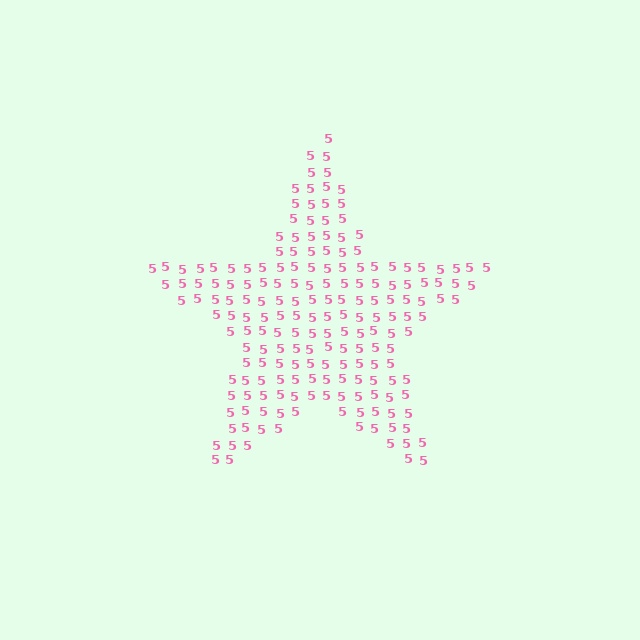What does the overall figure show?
The overall figure shows a star.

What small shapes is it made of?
It is made of small digit 5's.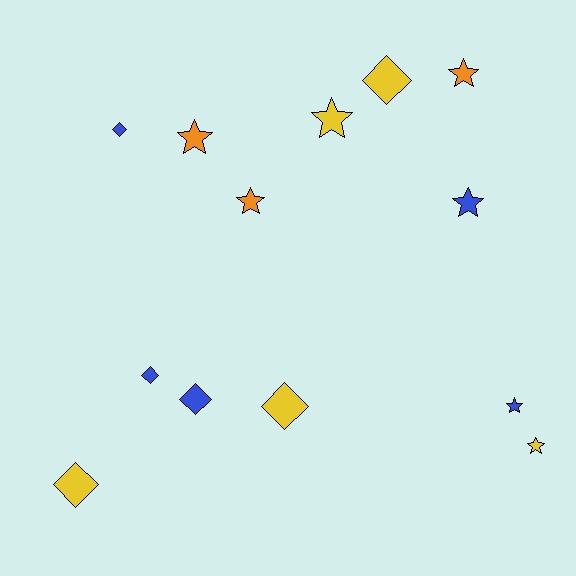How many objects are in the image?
There are 13 objects.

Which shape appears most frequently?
Star, with 7 objects.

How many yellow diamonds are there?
There are 3 yellow diamonds.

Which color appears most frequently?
Blue, with 5 objects.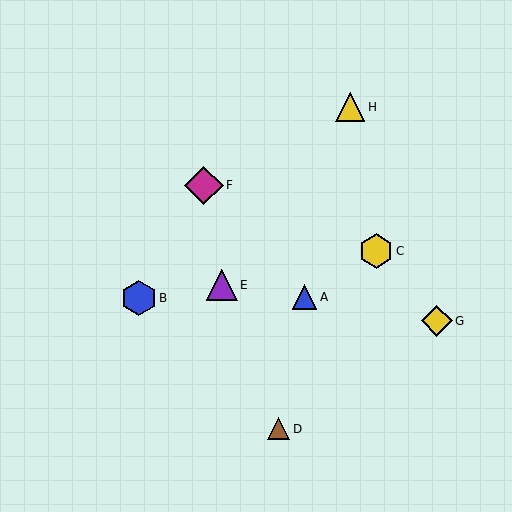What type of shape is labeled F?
Shape F is a magenta diamond.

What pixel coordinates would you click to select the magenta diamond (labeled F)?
Click at (204, 185) to select the magenta diamond F.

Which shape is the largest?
The magenta diamond (labeled F) is the largest.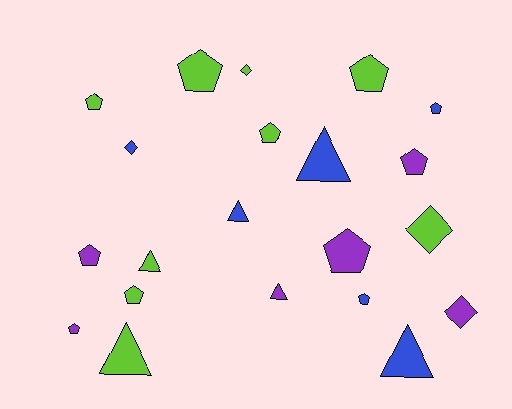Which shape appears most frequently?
Pentagon, with 11 objects.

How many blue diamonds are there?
There is 1 blue diamond.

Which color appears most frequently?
Lime, with 9 objects.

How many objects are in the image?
There are 21 objects.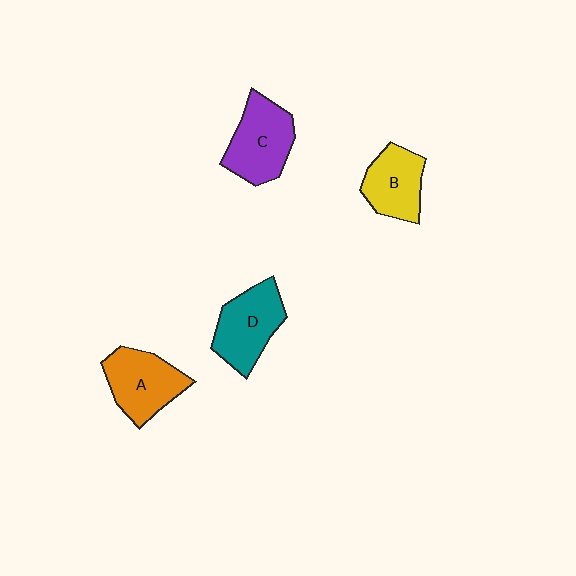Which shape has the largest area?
Shape C (purple).